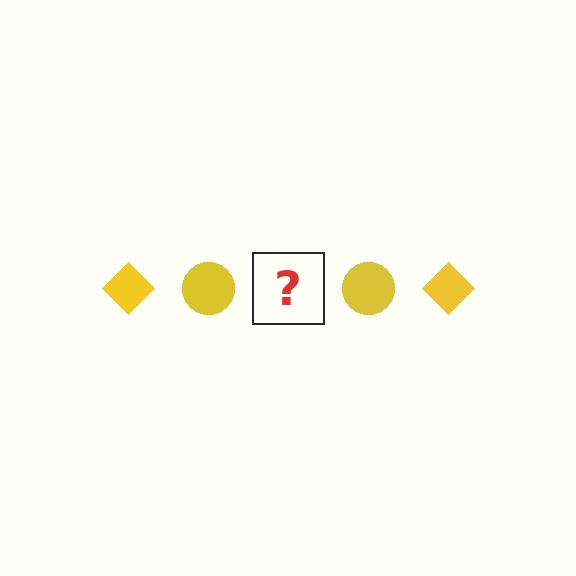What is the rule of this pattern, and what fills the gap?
The rule is that the pattern cycles through diamond, circle shapes in yellow. The gap should be filled with a yellow diamond.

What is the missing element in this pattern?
The missing element is a yellow diamond.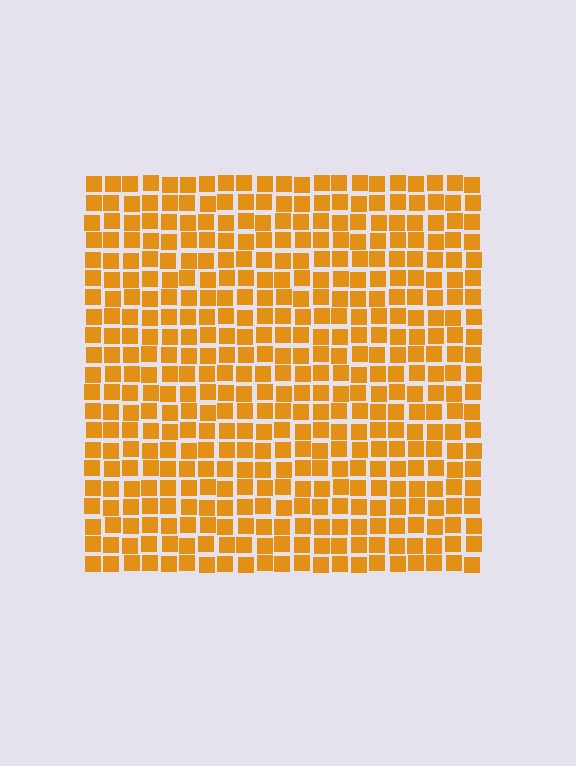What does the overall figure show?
The overall figure shows a square.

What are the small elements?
The small elements are squares.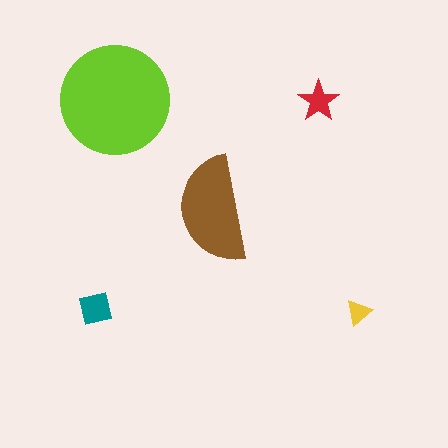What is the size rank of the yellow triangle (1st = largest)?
5th.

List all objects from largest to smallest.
The lime circle, the brown semicircle, the teal square, the red star, the yellow triangle.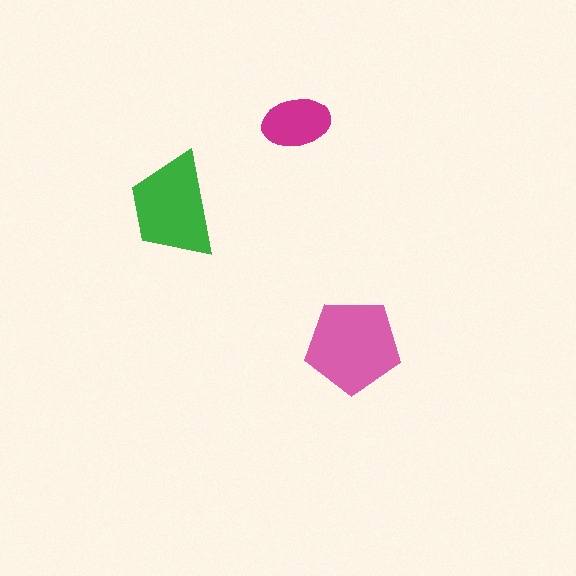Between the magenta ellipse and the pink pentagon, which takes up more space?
The pink pentagon.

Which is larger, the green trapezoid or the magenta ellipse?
The green trapezoid.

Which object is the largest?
The pink pentagon.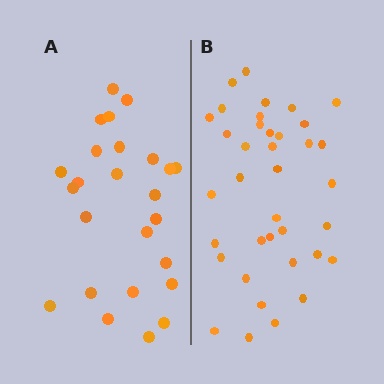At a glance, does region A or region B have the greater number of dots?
Region B (the right region) has more dots.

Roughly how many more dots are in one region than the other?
Region B has roughly 12 or so more dots than region A.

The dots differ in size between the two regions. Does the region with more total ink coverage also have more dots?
No. Region A has more total ink coverage because its dots are larger, but region B actually contains more individual dots. Total area can be misleading — the number of items is what matters here.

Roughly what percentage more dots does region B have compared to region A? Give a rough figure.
About 50% more.